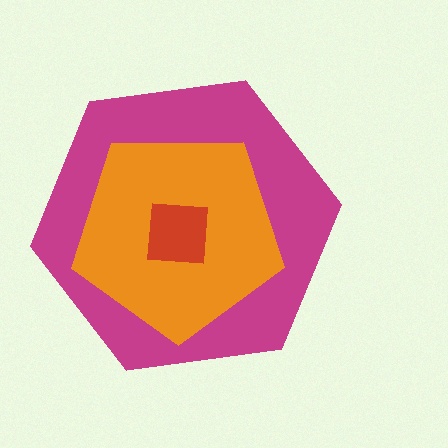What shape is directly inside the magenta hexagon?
The orange pentagon.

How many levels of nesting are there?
3.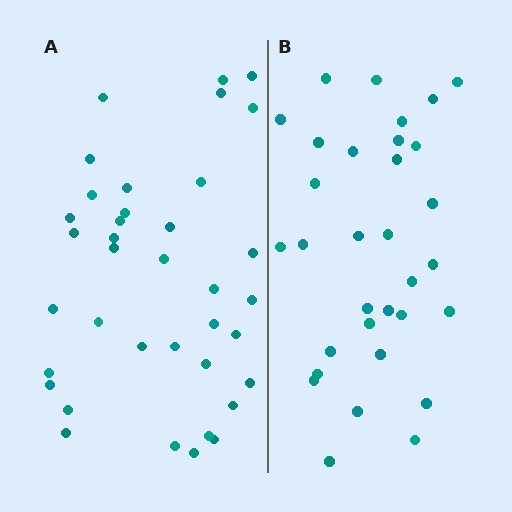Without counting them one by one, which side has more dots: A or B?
Region A (the left region) has more dots.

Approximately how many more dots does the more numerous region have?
Region A has about 5 more dots than region B.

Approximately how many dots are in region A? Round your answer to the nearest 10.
About 40 dots. (The exact count is 37, which rounds to 40.)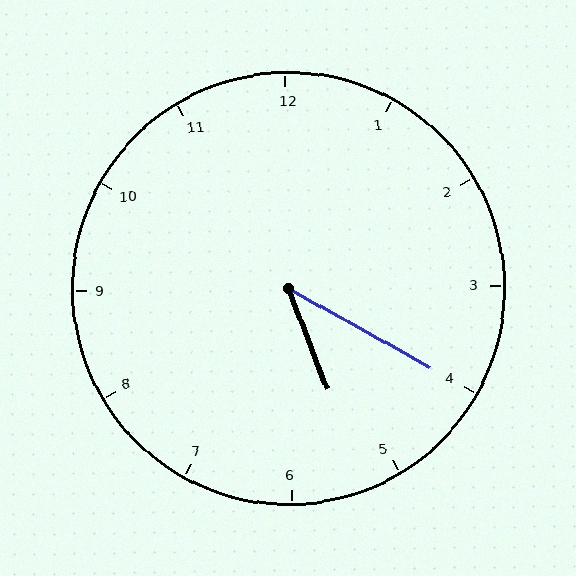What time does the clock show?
5:20.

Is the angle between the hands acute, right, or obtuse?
It is acute.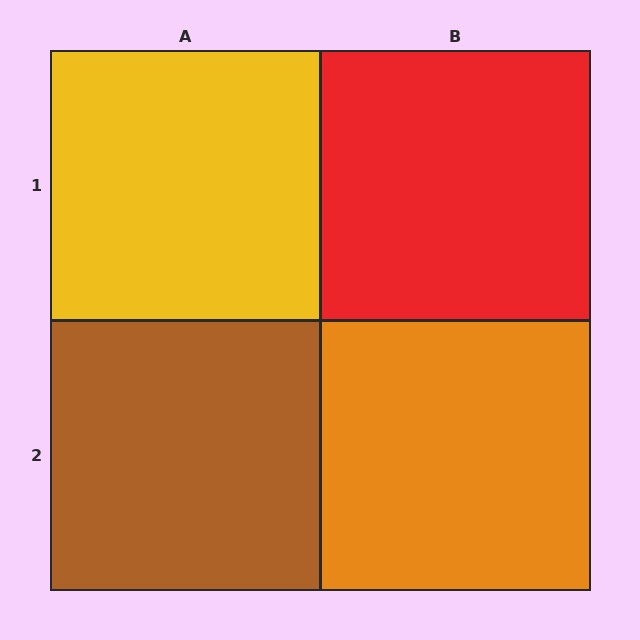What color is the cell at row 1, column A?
Yellow.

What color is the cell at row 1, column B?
Red.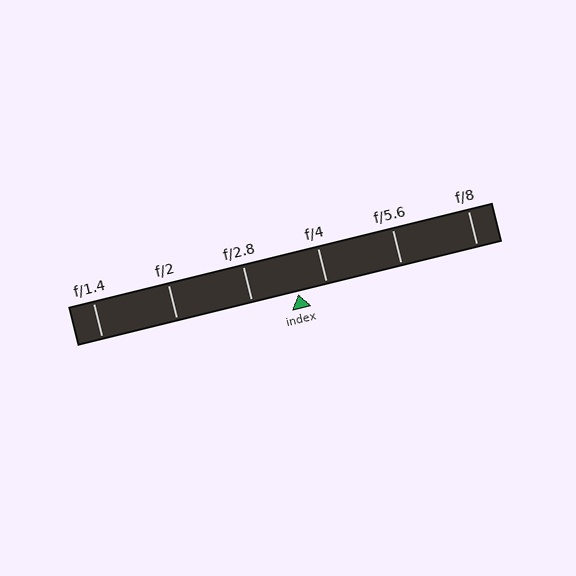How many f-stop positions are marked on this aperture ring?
There are 6 f-stop positions marked.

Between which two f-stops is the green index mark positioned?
The index mark is between f/2.8 and f/4.